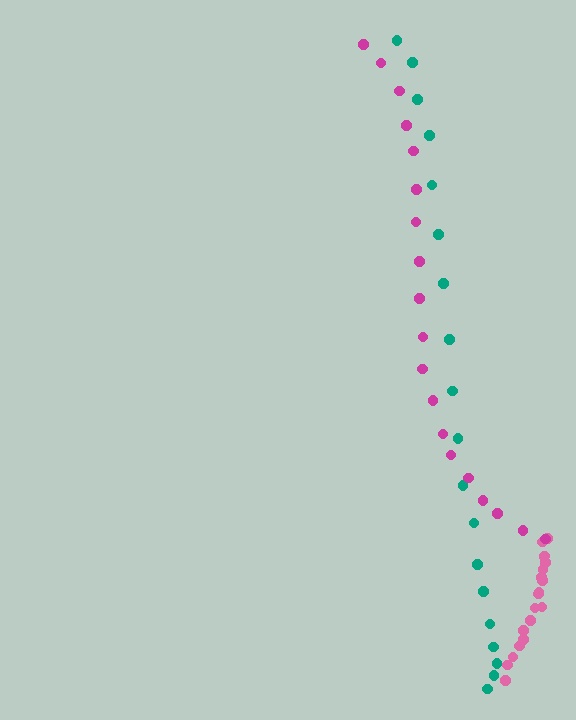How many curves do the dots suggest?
There are 3 distinct paths.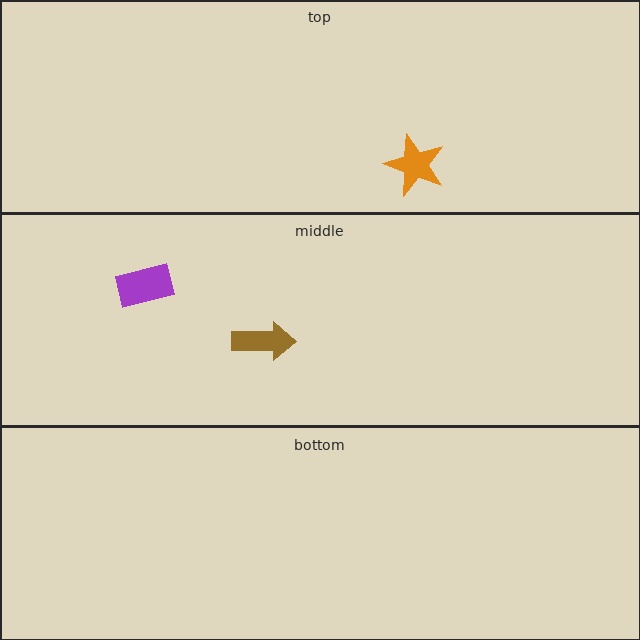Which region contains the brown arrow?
The middle region.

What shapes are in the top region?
The orange star.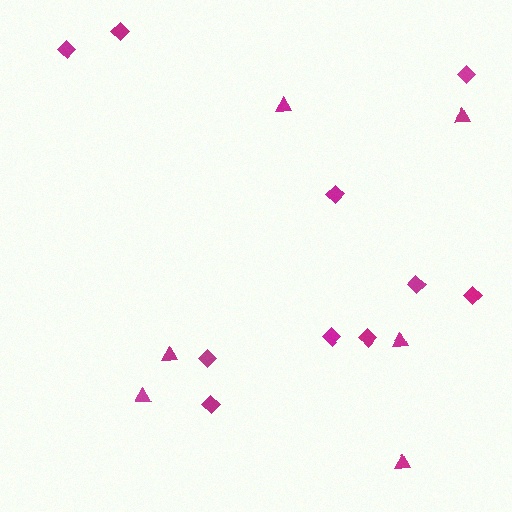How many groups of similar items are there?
There are 2 groups: one group of diamonds (10) and one group of triangles (6).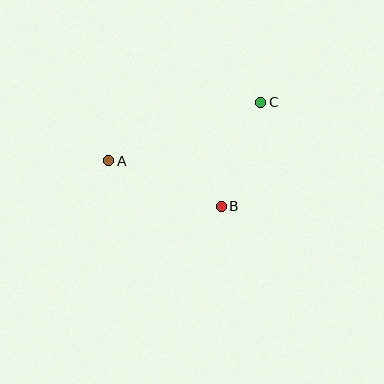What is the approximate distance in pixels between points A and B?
The distance between A and B is approximately 121 pixels.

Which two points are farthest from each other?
Points A and C are farthest from each other.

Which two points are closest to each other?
Points B and C are closest to each other.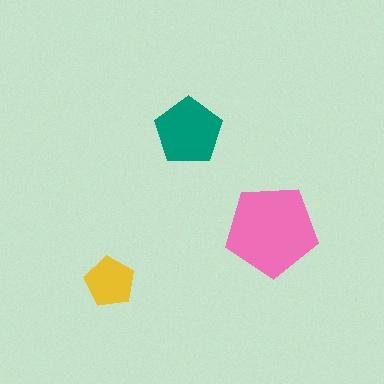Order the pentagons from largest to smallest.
the pink one, the teal one, the yellow one.